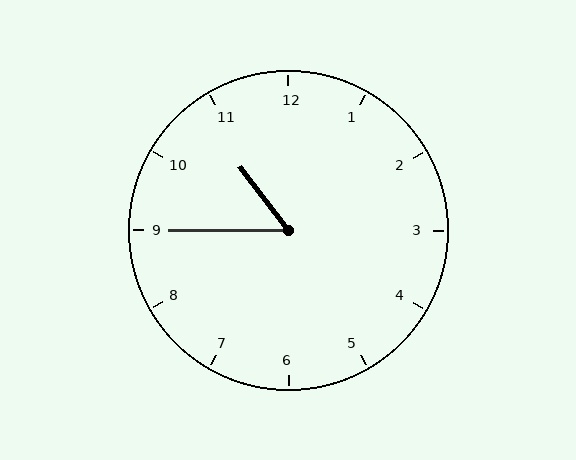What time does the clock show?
10:45.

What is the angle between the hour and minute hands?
Approximately 52 degrees.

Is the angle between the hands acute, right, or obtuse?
It is acute.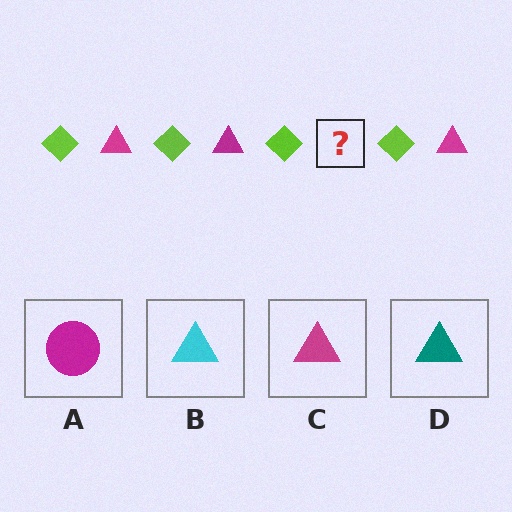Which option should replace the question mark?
Option C.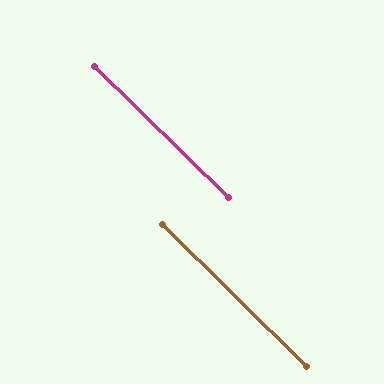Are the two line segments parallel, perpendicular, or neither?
Parallel — their directions differ by only 0.2°.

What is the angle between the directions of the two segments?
Approximately 0 degrees.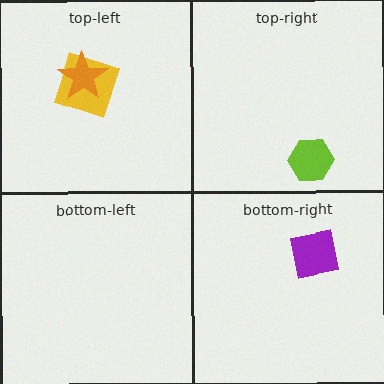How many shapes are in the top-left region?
2.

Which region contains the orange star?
The top-left region.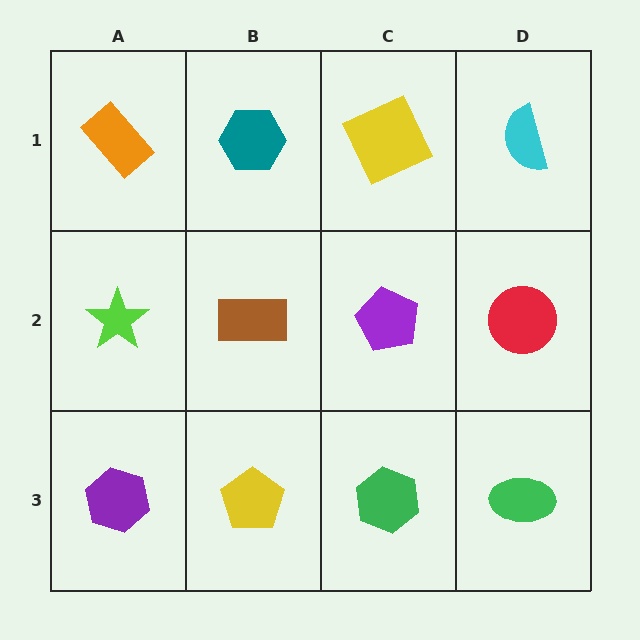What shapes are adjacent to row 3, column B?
A brown rectangle (row 2, column B), a purple hexagon (row 3, column A), a green hexagon (row 3, column C).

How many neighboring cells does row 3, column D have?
2.